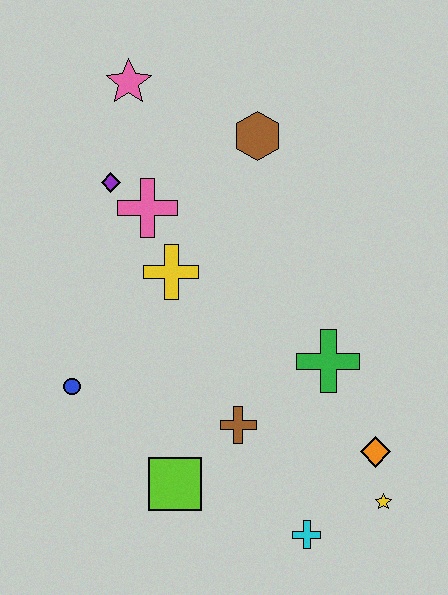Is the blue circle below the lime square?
No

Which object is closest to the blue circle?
The lime square is closest to the blue circle.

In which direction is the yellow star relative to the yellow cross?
The yellow star is below the yellow cross.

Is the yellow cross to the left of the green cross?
Yes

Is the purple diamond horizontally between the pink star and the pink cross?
No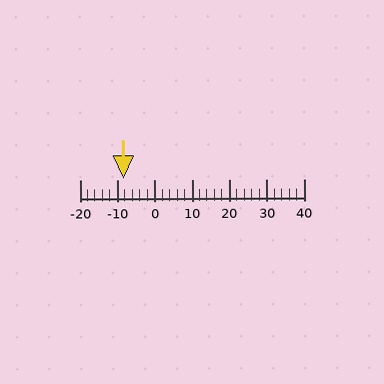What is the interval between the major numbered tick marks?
The major tick marks are spaced 10 units apart.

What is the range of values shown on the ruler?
The ruler shows values from -20 to 40.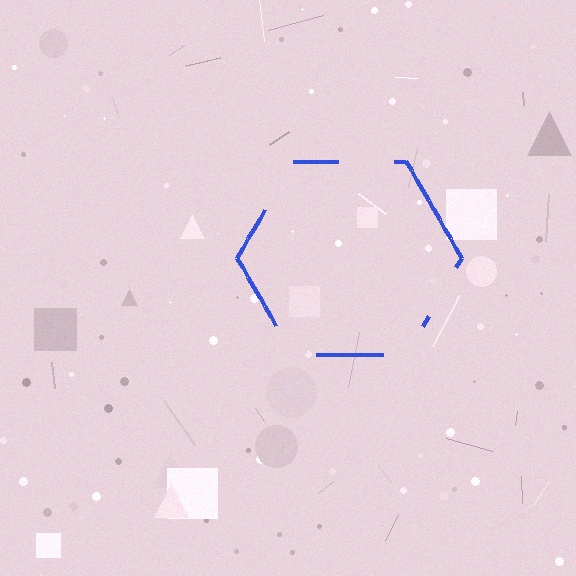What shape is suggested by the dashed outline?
The dashed outline suggests a hexagon.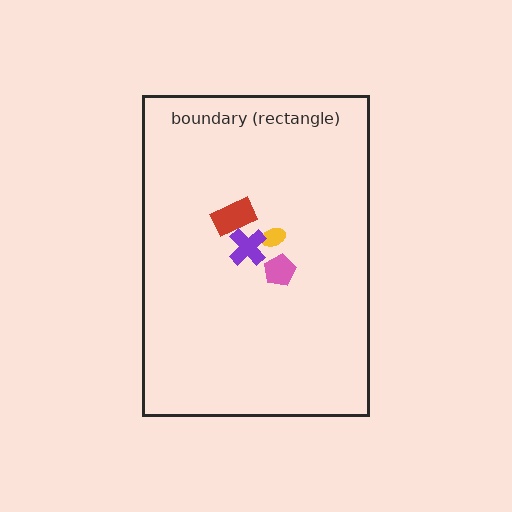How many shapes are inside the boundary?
4 inside, 0 outside.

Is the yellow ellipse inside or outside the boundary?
Inside.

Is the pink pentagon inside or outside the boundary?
Inside.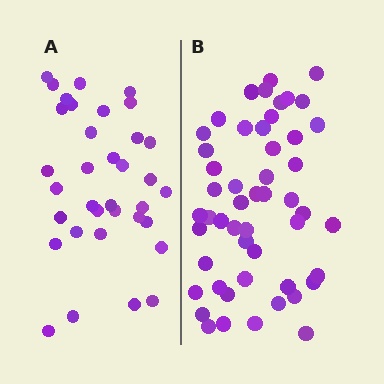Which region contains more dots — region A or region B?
Region B (the right region) has more dots.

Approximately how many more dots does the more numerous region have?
Region B has approximately 15 more dots than region A.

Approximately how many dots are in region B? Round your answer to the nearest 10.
About 50 dots. (The exact count is 51, which rounds to 50.)